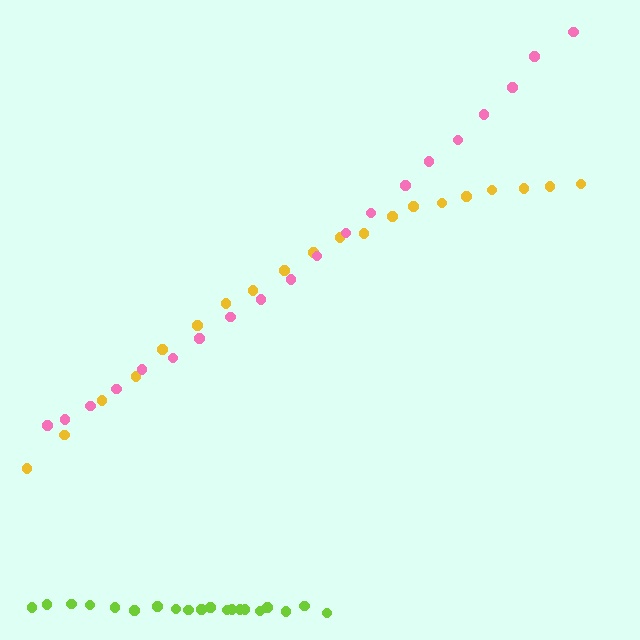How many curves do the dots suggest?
There are 3 distinct paths.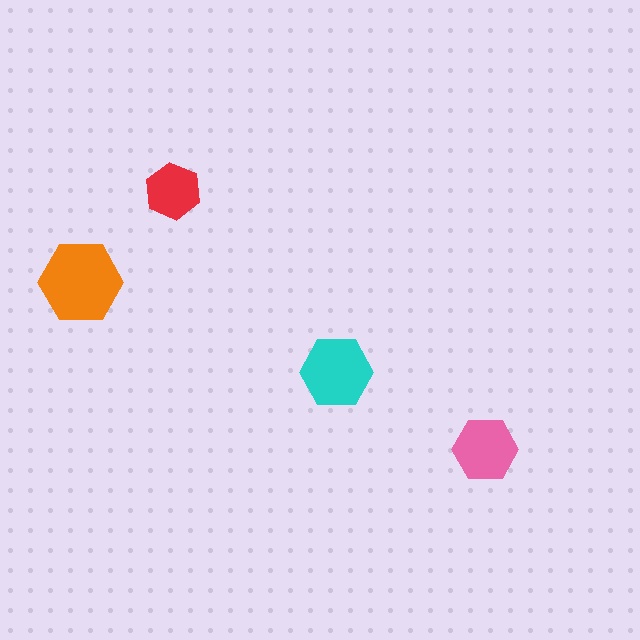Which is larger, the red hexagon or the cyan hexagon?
The cyan one.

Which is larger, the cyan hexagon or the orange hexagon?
The orange one.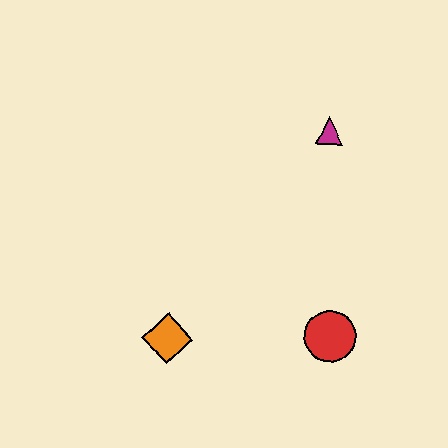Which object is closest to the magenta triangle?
The red circle is closest to the magenta triangle.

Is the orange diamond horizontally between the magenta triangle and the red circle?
No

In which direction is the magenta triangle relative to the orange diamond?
The magenta triangle is above the orange diamond.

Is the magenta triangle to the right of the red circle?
No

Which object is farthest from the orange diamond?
The magenta triangle is farthest from the orange diamond.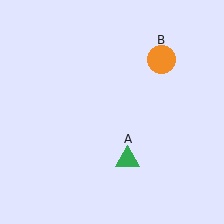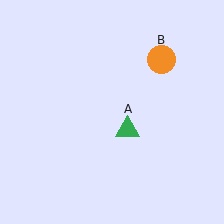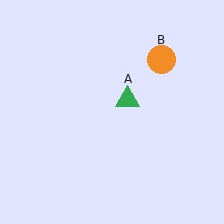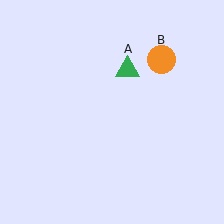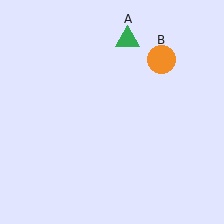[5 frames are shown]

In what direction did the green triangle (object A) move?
The green triangle (object A) moved up.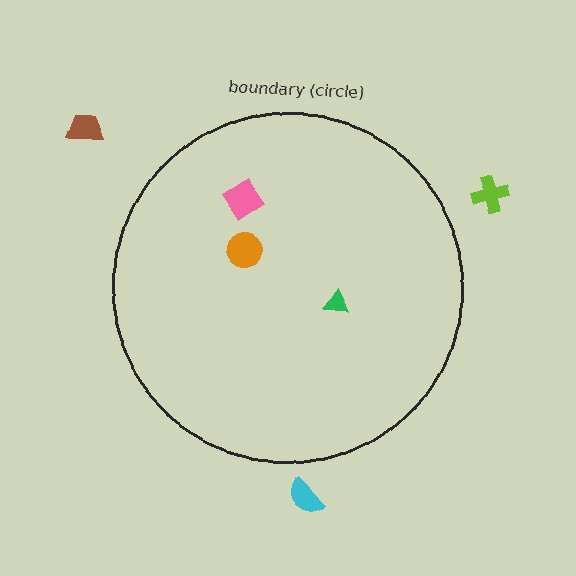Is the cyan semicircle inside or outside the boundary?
Outside.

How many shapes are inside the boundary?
3 inside, 3 outside.